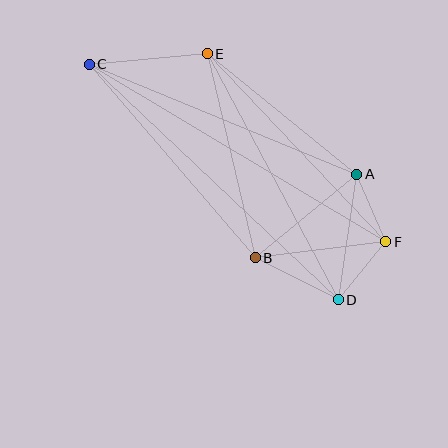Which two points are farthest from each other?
Points C and F are farthest from each other.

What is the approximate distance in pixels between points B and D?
The distance between B and D is approximately 93 pixels.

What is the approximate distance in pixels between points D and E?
The distance between D and E is approximately 278 pixels.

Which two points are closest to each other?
Points A and F are closest to each other.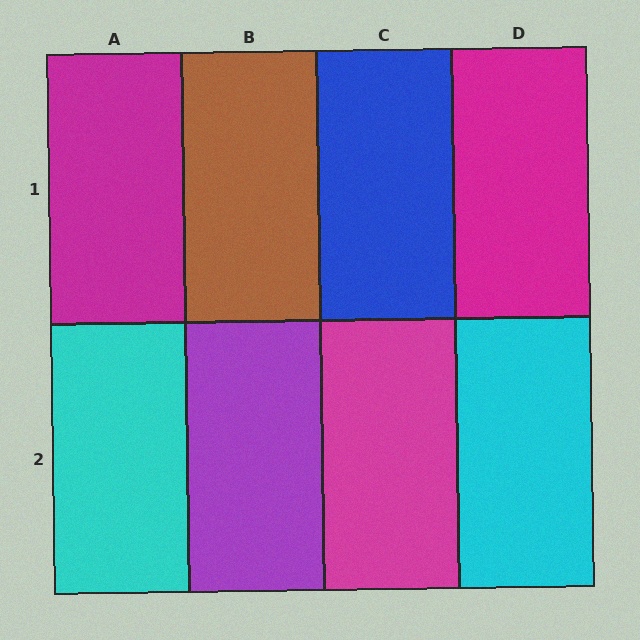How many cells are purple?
1 cell is purple.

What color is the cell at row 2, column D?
Cyan.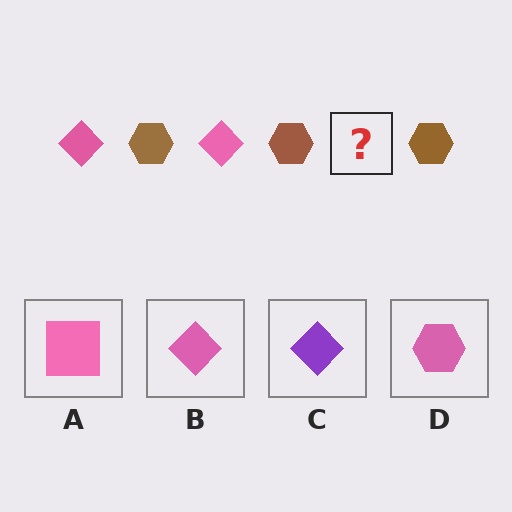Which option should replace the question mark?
Option B.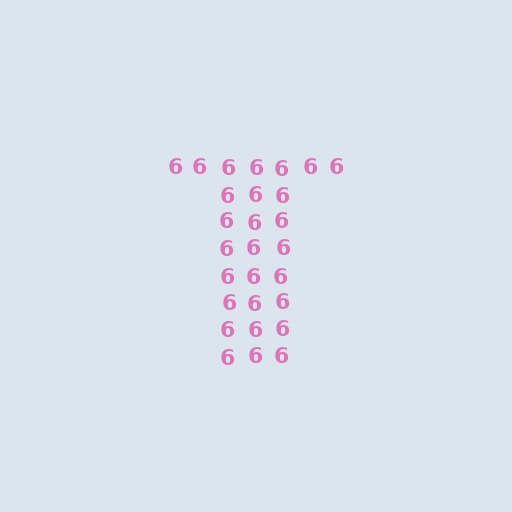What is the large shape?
The large shape is the letter T.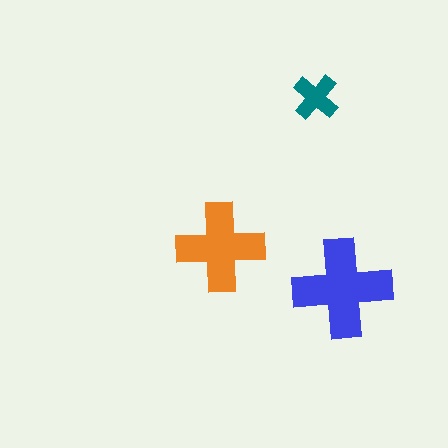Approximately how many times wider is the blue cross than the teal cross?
About 2 times wider.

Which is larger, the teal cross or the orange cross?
The orange one.